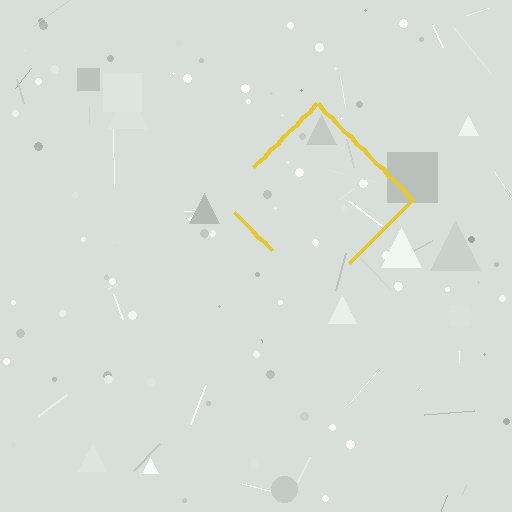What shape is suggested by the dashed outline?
The dashed outline suggests a diamond.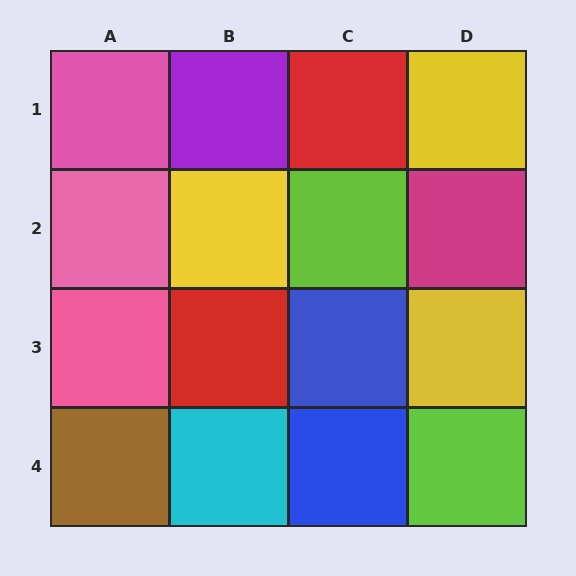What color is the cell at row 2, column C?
Lime.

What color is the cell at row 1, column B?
Purple.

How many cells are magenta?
1 cell is magenta.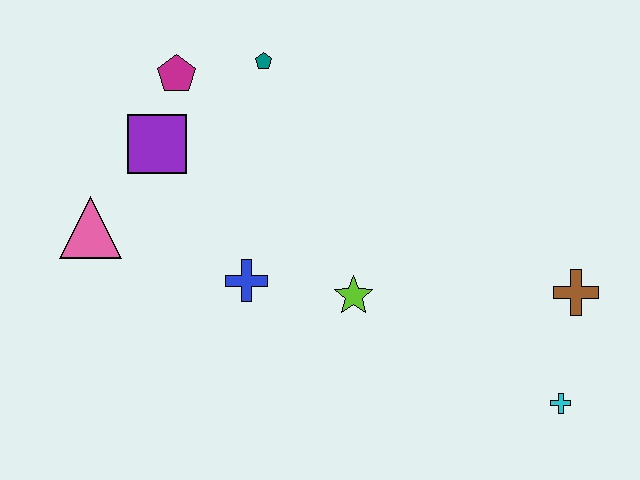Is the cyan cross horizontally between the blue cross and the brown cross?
Yes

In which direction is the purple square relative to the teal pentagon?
The purple square is to the left of the teal pentagon.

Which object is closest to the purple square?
The magenta pentagon is closest to the purple square.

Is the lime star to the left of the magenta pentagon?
No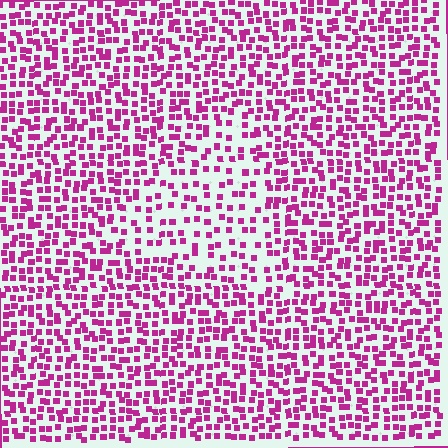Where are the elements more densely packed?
The elements are more densely packed outside the triangle boundary.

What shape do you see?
I see a triangle.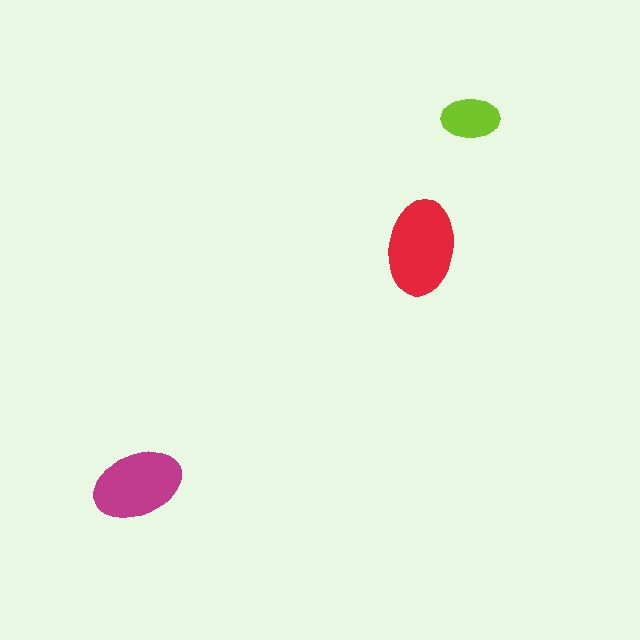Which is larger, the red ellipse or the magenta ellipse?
The red one.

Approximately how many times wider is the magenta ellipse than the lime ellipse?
About 1.5 times wider.